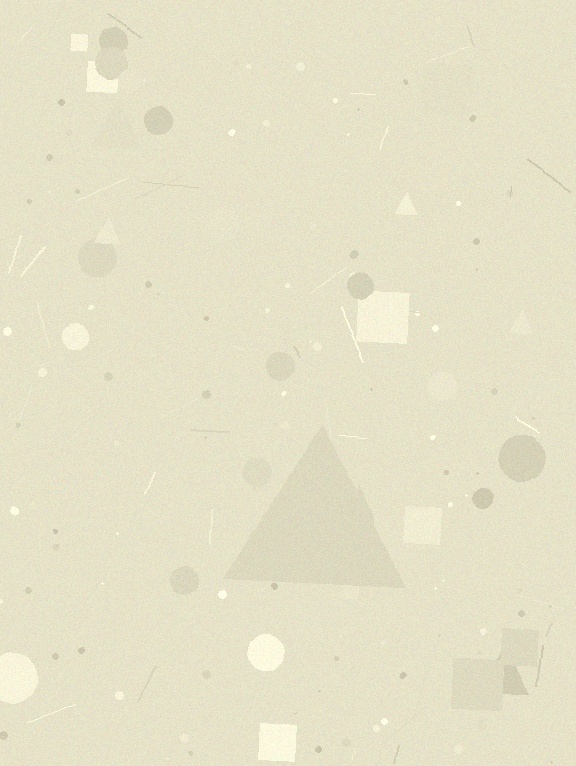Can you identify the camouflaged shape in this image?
The camouflaged shape is a triangle.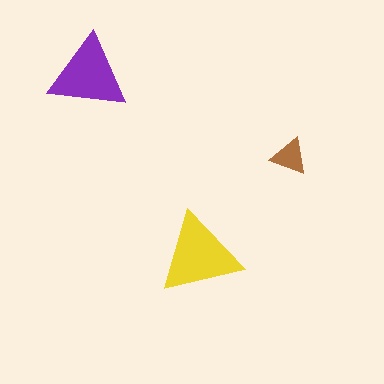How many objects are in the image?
There are 3 objects in the image.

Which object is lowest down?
The yellow triangle is bottommost.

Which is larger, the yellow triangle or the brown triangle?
The yellow one.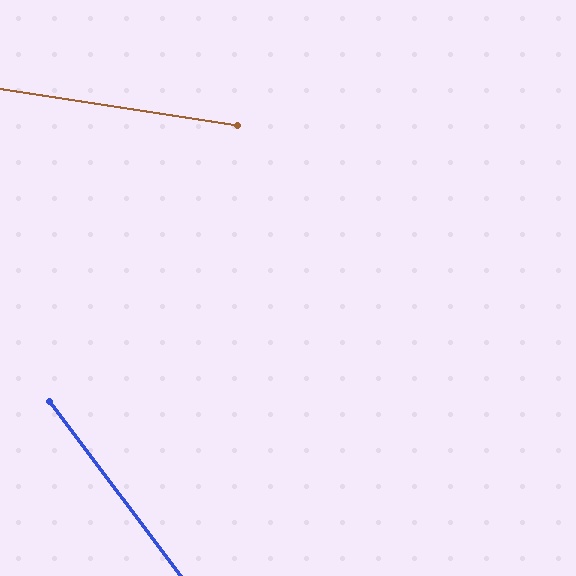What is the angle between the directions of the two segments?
Approximately 44 degrees.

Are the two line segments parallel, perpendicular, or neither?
Neither parallel nor perpendicular — they differ by about 44°.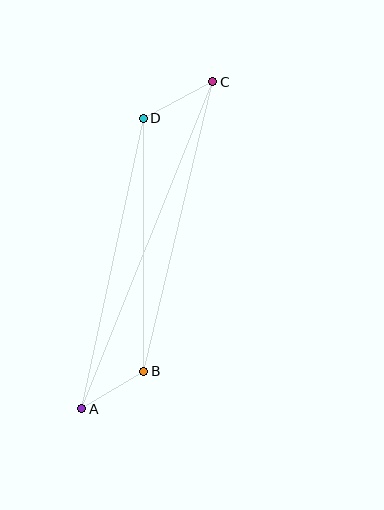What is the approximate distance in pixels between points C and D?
The distance between C and D is approximately 78 pixels.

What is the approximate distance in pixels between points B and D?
The distance between B and D is approximately 253 pixels.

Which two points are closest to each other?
Points A and B are closest to each other.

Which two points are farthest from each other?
Points A and C are farthest from each other.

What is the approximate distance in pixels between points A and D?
The distance between A and D is approximately 297 pixels.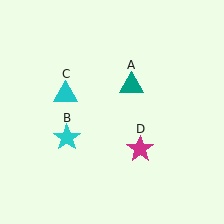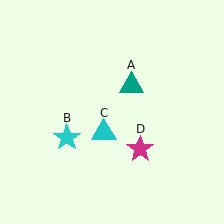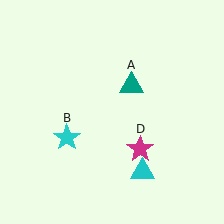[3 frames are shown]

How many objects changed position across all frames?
1 object changed position: cyan triangle (object C).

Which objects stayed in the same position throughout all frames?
Teal triangle (object A) and cyan star (object B) and magenta star (object D) remained stationary.